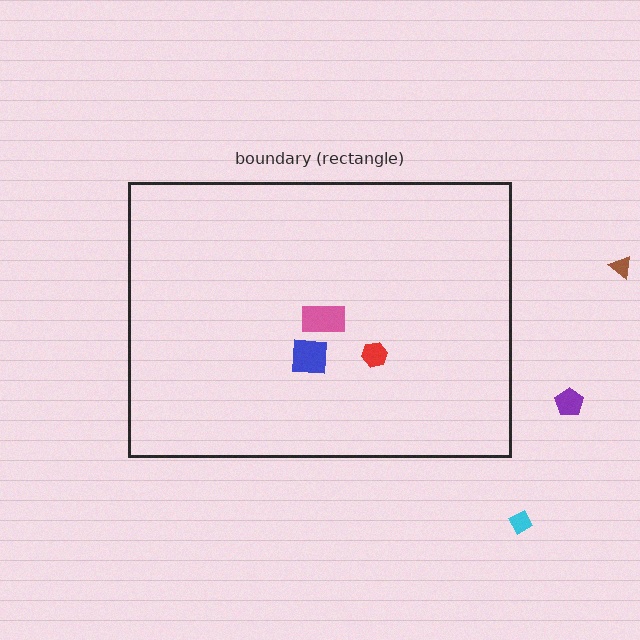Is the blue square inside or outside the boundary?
Inside.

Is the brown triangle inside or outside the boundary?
Outside.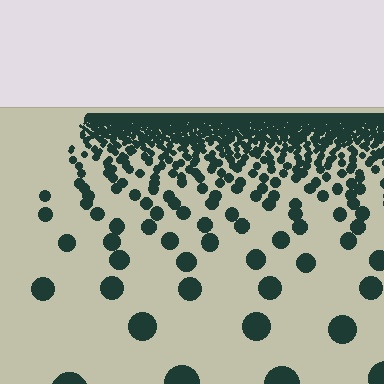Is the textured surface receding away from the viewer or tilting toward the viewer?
The surface is receding away from the viewer. Texture elements get smaller and denser toward the top.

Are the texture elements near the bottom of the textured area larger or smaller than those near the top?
Larger. Near the bottom, elements are closer to the viewer and appear at a bigger on-screen size.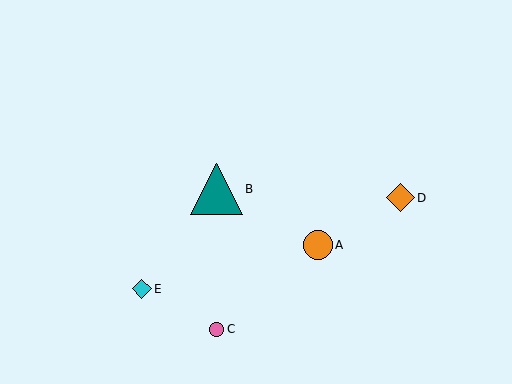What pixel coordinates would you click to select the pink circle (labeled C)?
Click at (217, 329) to select the pink circle C.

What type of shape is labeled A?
Shape A is an orange circle.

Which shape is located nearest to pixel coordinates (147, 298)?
The cyan diamond (labeled E) at (142, 289) is nearest to that location.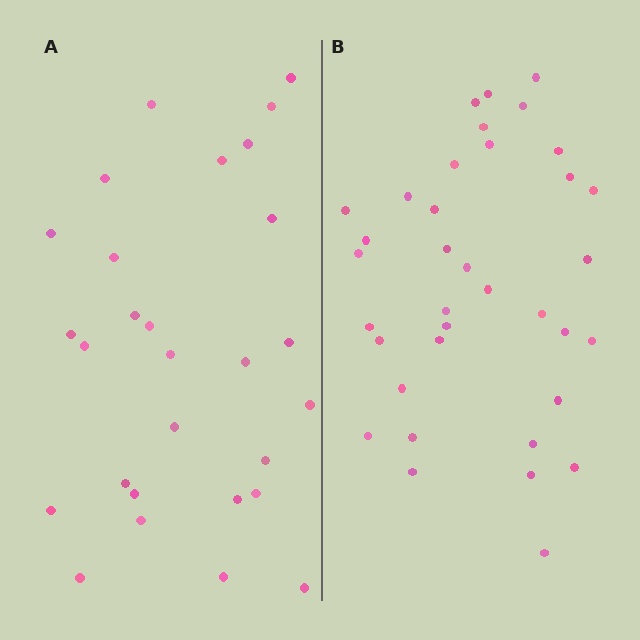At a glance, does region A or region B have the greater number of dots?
Region B (the right region) has more dots.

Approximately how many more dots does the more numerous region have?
Region B has roughly 8 or so more dots than region A.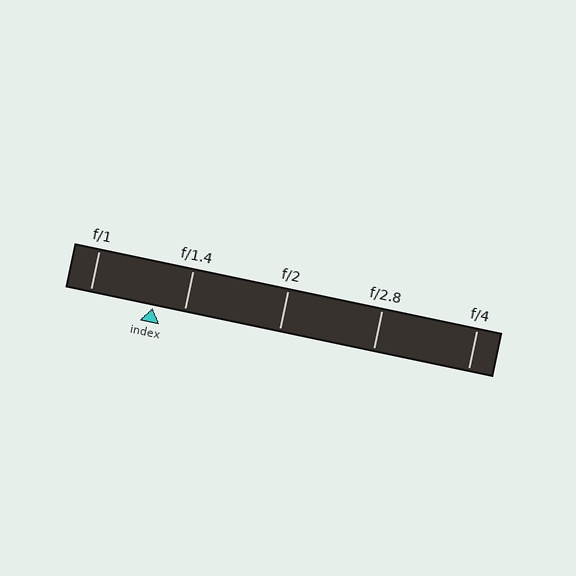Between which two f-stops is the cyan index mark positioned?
The index mark is between f/1 and f/1.4.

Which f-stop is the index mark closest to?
The index mark is closest to f/1.4.